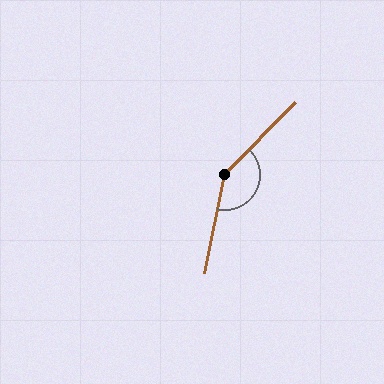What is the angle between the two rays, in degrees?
Approximately 147 degrees.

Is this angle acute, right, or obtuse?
It is obtuse.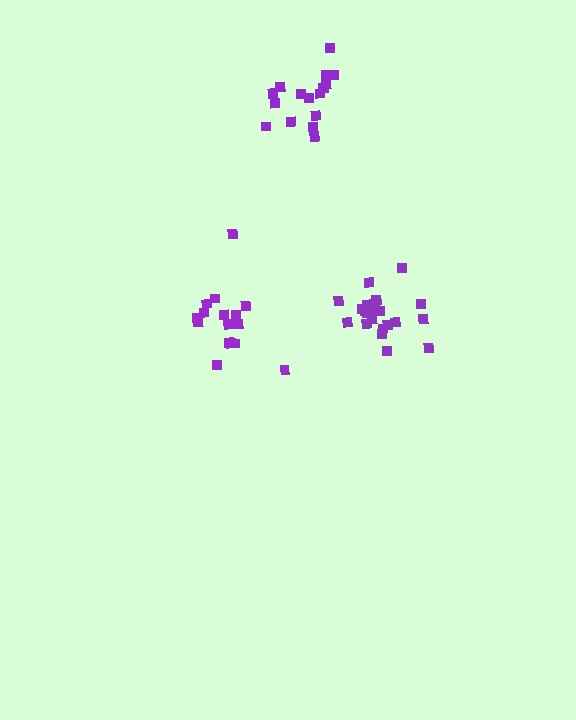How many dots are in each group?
Group 1: 16 dots, Group 2: 16 dots, Group 3: 21 dots (53 total).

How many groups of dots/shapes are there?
There are 3 groups.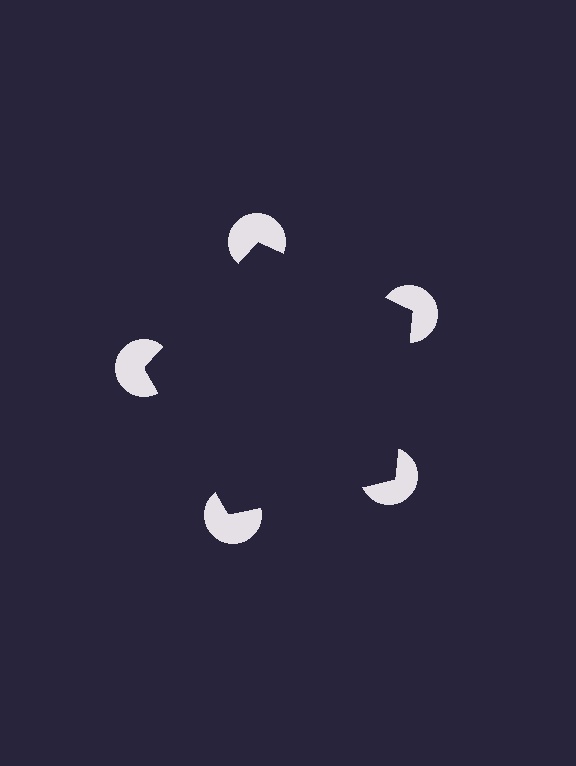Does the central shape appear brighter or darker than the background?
It typically appears slightly darker than the background, even though no actual brightness change is drawn.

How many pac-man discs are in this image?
There are 5 — one at each vertex of the illusory pentagon.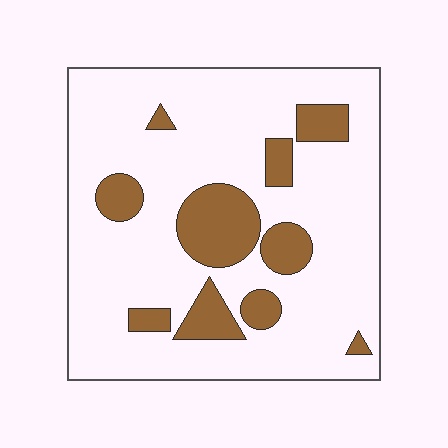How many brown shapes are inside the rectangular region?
10.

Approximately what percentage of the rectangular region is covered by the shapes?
Approximately 20%.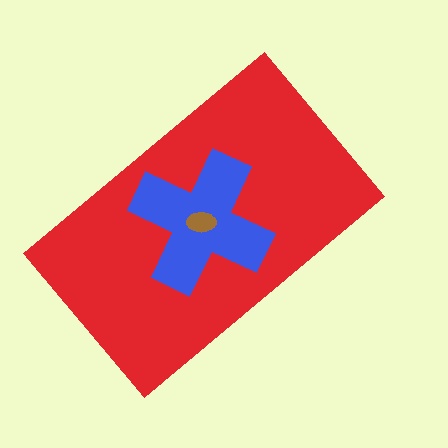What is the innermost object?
The brown ellipse.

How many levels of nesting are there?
3.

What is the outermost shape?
The red rectangle.